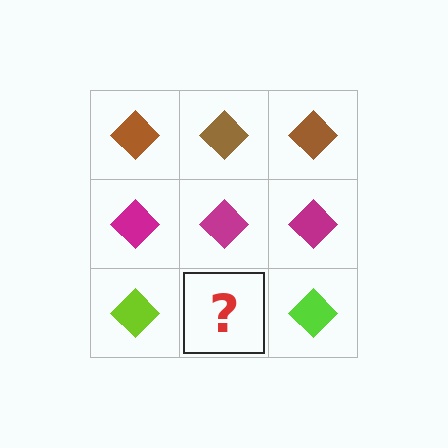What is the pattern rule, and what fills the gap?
The rule is that each row has a consistent color. The gap should be filled with a lime diamond.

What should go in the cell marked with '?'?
The missing cell should contain a lime diamond.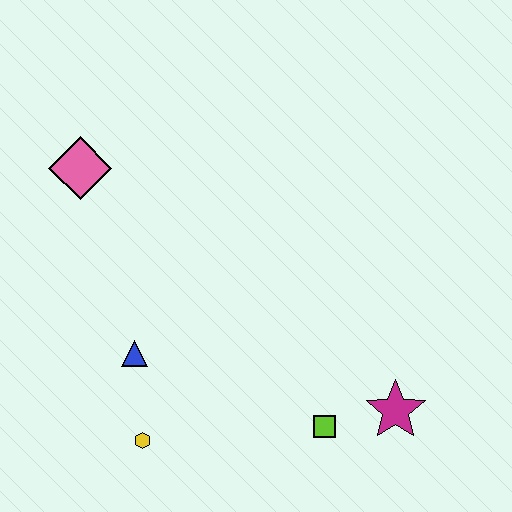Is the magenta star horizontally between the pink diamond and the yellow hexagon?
No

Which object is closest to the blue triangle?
The yellow hexagon is closest to the blue triangle.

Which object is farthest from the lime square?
The pink diamond is farthest from the lime square.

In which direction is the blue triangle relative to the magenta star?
The blue triangle is to the left of the magenta star.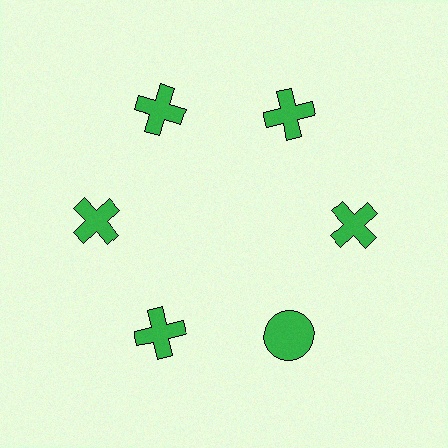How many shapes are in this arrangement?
There are 6 shapes arranged in a ring pattern.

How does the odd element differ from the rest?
It has a different shape: circle instead of cross.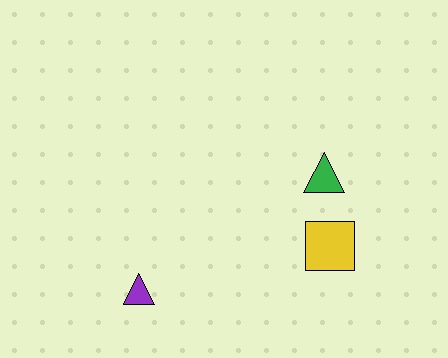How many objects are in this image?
There are 3 objects.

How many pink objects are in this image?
There are no pink objects.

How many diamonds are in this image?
There are no diamonds.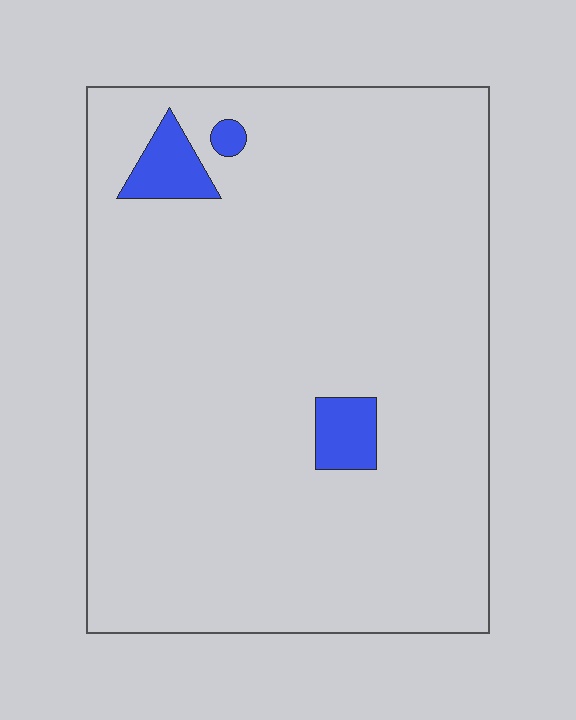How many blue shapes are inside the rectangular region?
3.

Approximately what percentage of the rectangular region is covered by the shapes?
Approximately 5%.